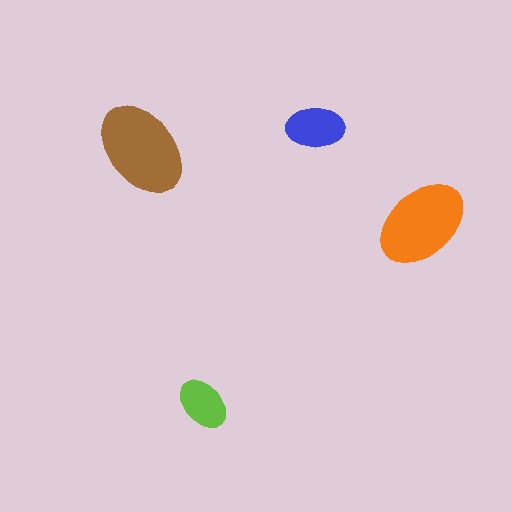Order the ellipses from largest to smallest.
the brown one, the orange one, the blue one, the lime one.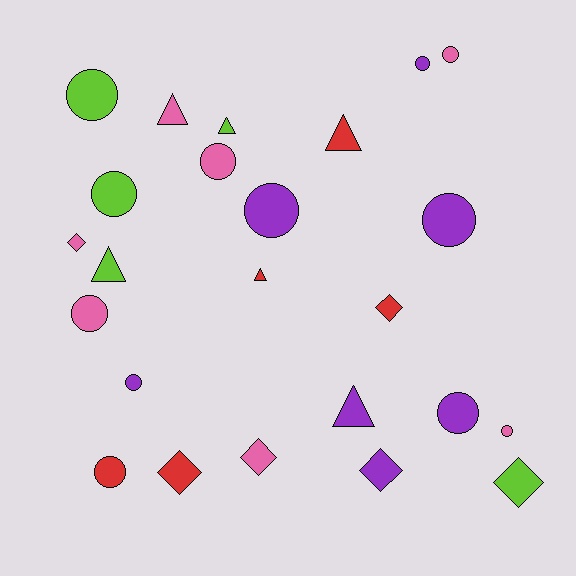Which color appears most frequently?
Pink, with 7 objects.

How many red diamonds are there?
There are 2 red diamonds.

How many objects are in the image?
There are 24 objects.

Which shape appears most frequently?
Circle, with 12 objects.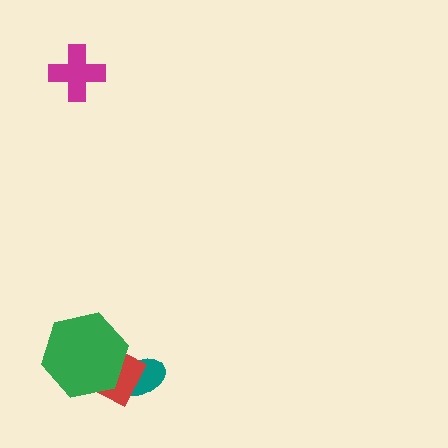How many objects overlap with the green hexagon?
2 objects overlap with the green hexagon.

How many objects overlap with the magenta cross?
0 objects overlap with the magenta cross.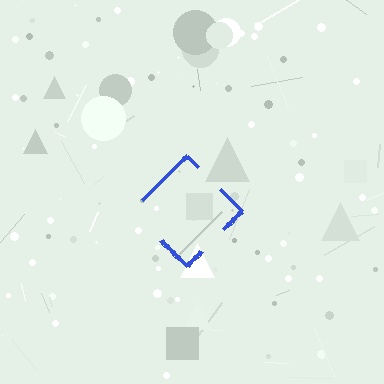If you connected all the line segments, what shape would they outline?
They would outline a diamond.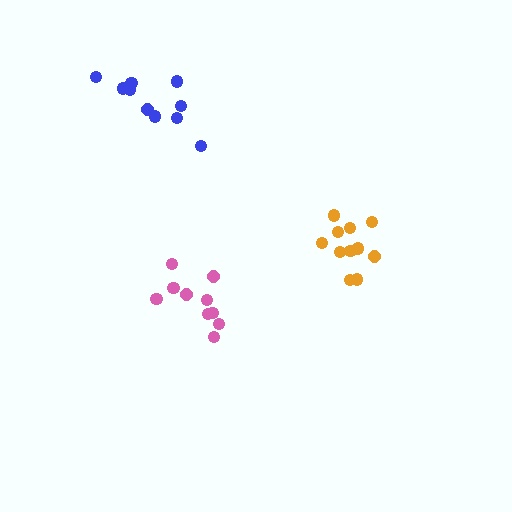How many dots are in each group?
Group 1: 10 dots, Group 2: 10 dots, Group 3: 11 dots (31 total).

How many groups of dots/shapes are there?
There are 3 groups.